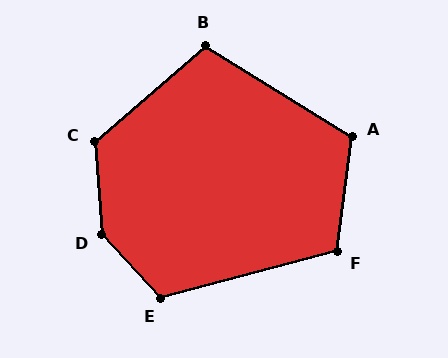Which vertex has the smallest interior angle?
B, at approximately 107 degrees.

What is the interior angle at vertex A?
Approximately 115 degrees (obtuse).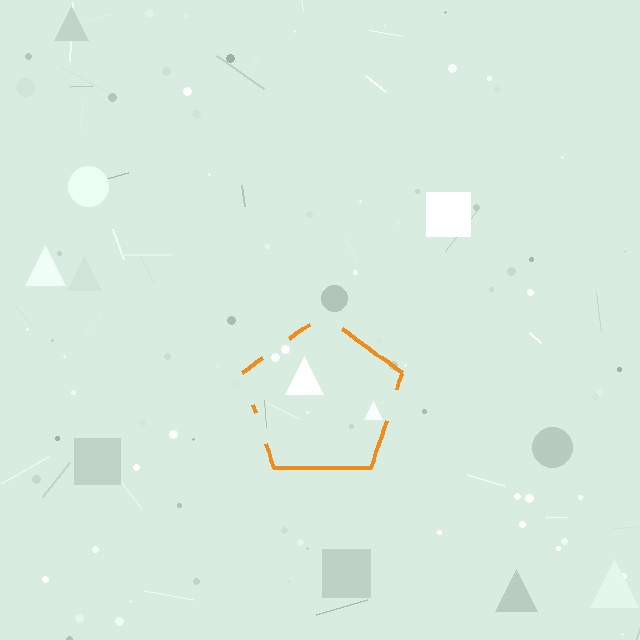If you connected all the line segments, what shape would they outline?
They would outline a pentagon.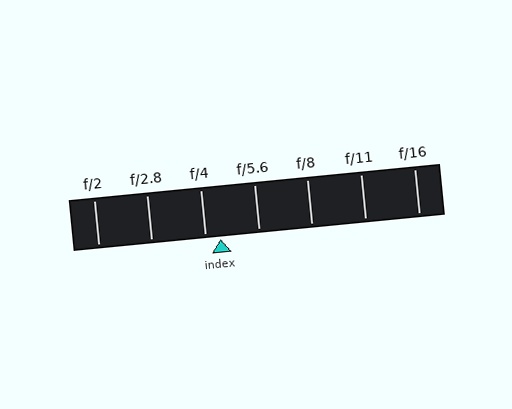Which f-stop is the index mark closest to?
The index mark is closest to f/4.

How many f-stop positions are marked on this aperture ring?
There are 7 f-stop positions marked.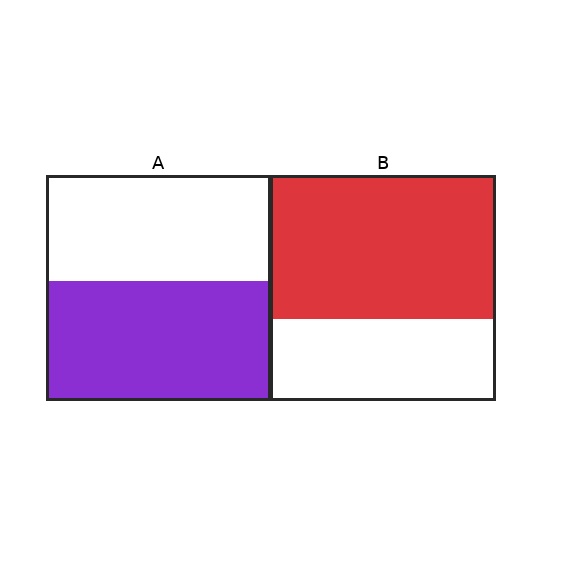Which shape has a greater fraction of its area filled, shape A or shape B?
Shape B.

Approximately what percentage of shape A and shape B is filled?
A is approximately 55% and B is approximately 65%.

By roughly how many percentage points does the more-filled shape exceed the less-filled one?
By roughly 10 percentage points (B over A).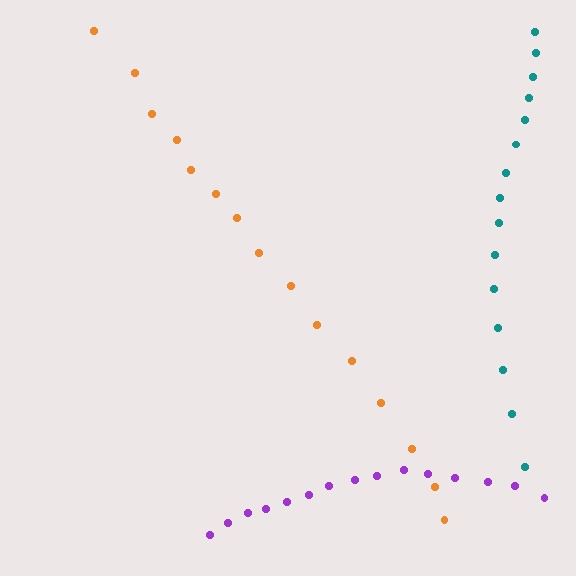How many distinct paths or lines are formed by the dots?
There are 3 distinct paths.